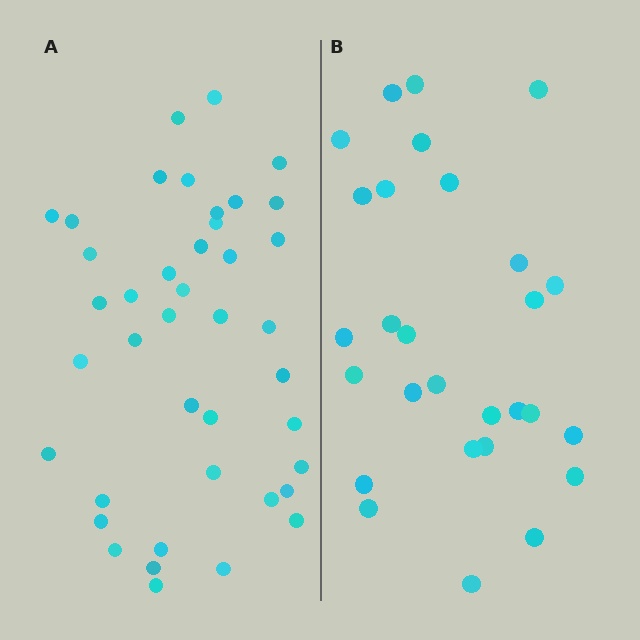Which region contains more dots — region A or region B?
Region A (the left region) has more dots.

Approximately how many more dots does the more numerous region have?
Region A has approximately 15 more dots than region B.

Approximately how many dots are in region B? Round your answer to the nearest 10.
About 30 dots. (The exact count is 28, which rounds to 30.)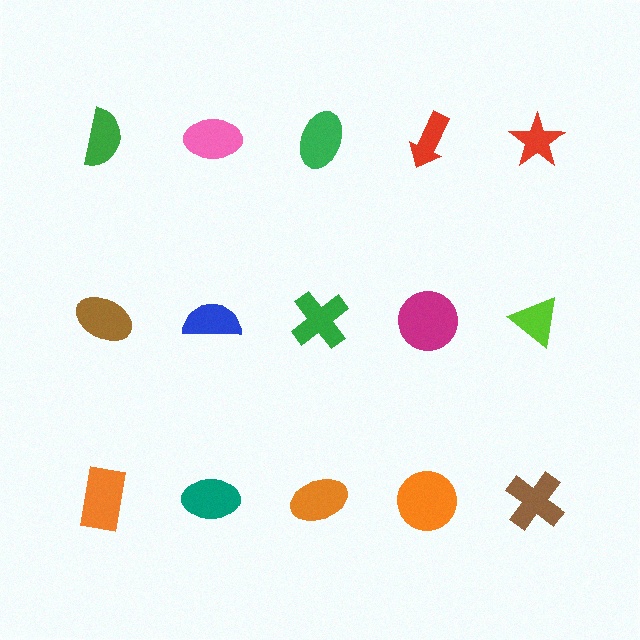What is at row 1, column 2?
A pink ellipse.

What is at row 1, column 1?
A green semicircle.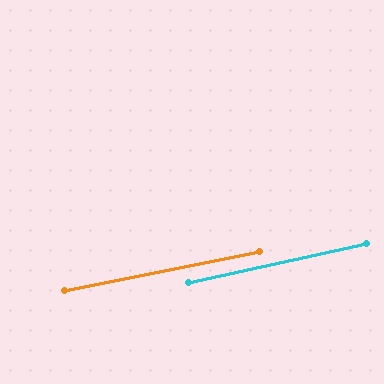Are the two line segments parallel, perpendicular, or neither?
Parallel — their directions differ by only 0.8°.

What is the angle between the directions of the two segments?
Approximately 1 degree.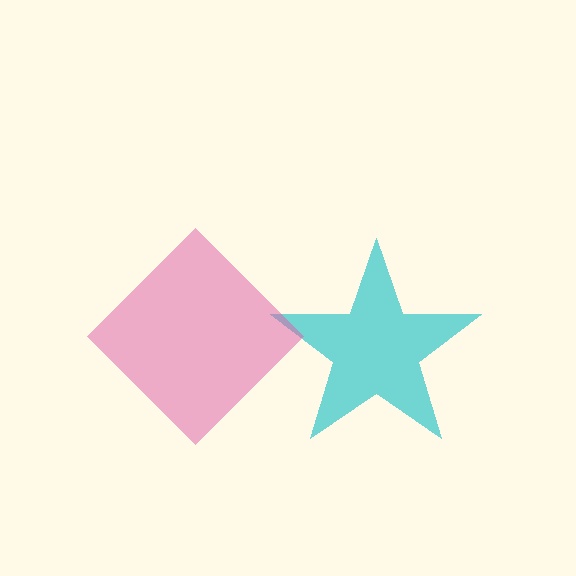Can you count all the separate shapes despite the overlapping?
Yes, there are 2 separate shapes.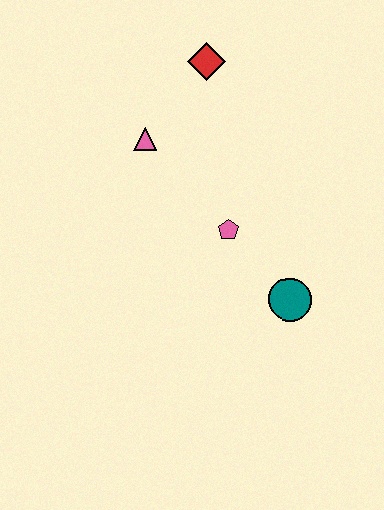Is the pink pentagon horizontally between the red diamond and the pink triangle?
No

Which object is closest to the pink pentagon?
The teal circle is closest to the pink pentagon.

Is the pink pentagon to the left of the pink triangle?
No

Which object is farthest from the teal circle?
The red diamond is farthest from the teal circle.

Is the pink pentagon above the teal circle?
Yes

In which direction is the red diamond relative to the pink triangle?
The red diamond is above the pink triangle.